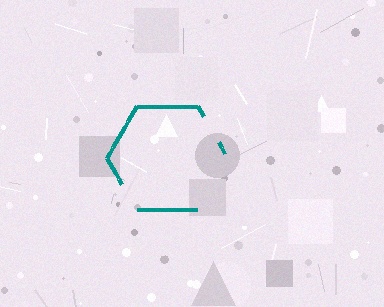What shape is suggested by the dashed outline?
The dashed outline suggests a hexagon.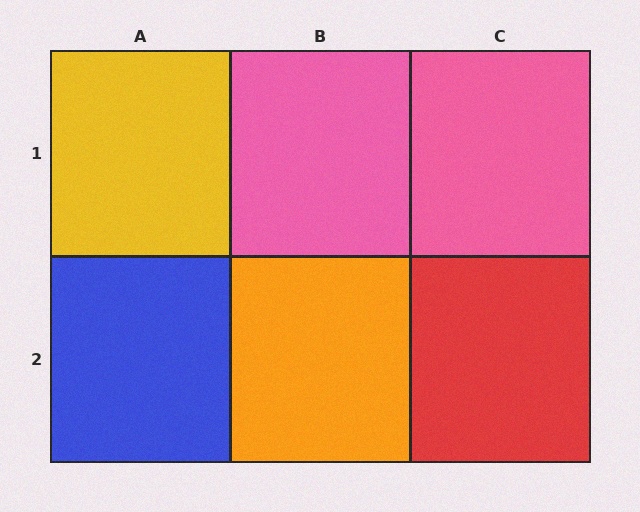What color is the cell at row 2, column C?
Red.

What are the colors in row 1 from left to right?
Yellow, pink, pink.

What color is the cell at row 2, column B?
Orange.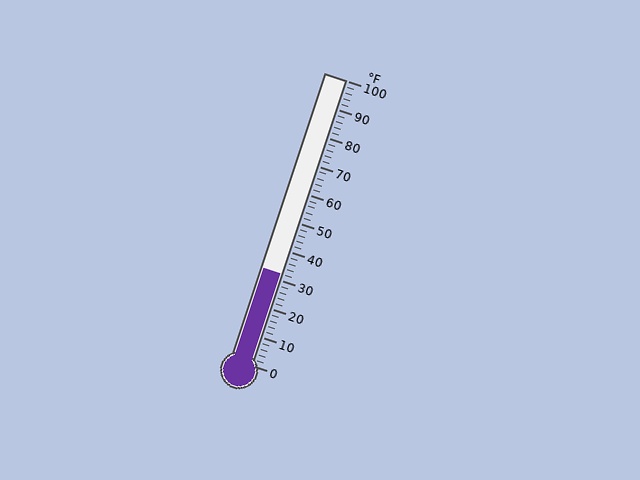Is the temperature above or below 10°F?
The temperature is above 10°F.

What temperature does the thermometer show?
The thermometer shows approximately 32°F.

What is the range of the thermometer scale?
The thermometer scale ranges from 0°F to 100°F.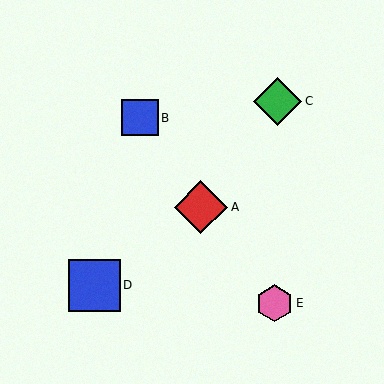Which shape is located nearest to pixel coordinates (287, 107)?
The green diamond (labeled C) at (278, 101) is nearest to that location.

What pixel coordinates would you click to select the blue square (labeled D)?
Click at (94, 285) to select the blue square D.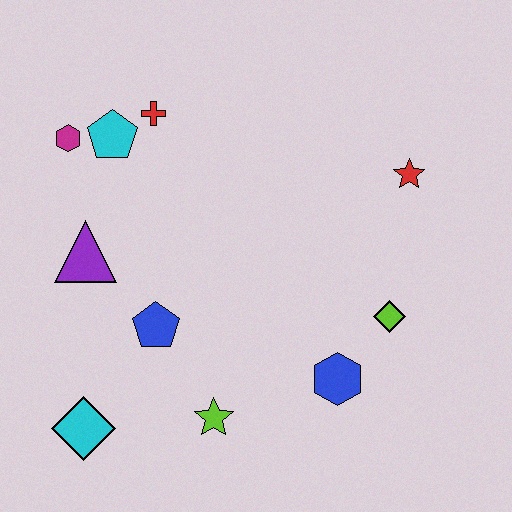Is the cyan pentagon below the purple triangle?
No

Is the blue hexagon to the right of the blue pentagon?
Yes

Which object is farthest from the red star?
The cyan diamond is farthest from the red star.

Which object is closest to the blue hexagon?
The lime diamond is closest to the blue hexagon.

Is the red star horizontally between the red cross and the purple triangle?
No